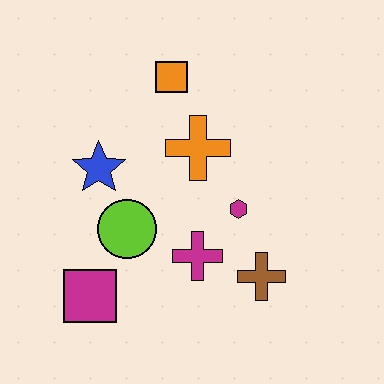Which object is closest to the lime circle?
The blue star is closest to the lime circle.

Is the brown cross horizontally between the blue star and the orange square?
No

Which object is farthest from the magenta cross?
The orange square is farthest from the magenta cross.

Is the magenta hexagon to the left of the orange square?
No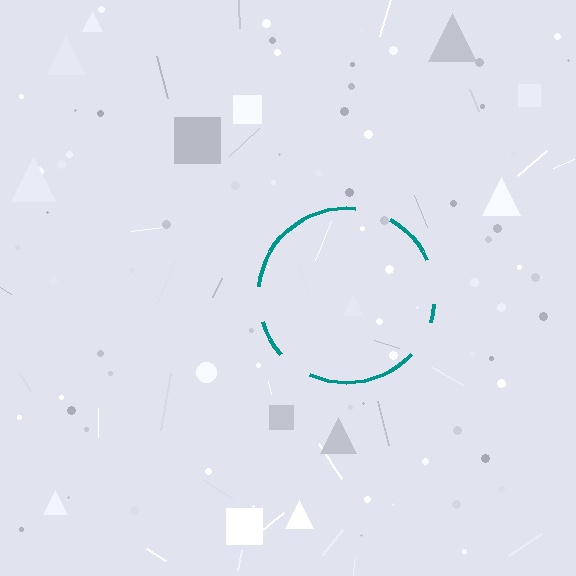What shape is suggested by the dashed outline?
The dashed outline suggests a circle.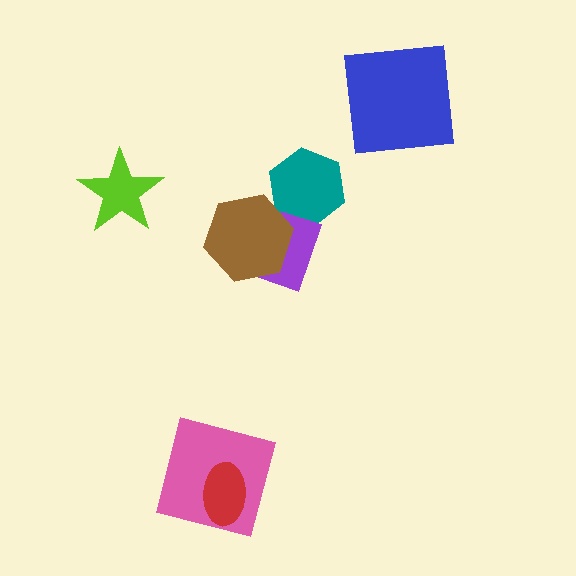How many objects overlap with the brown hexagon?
2 objects overlap with the brown hexagon.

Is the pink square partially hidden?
Yes, it is partially covered by another shape.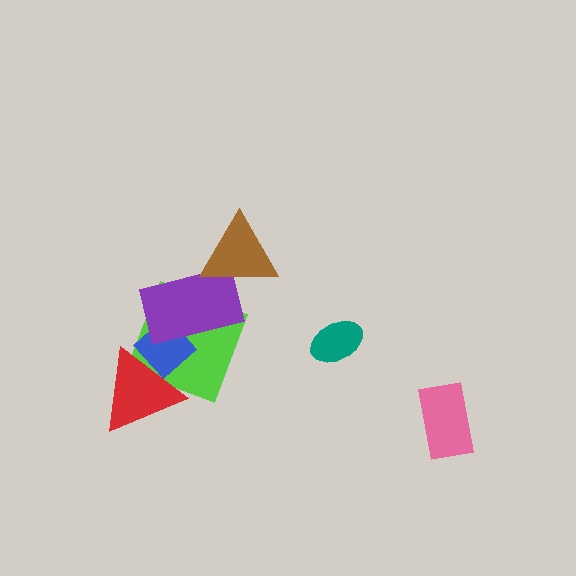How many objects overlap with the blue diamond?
3 objects overlap with the blue diamond.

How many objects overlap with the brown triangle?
1 object overlaps with the brown triangle.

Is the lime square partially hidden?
Yes, it is partially covered by another shape.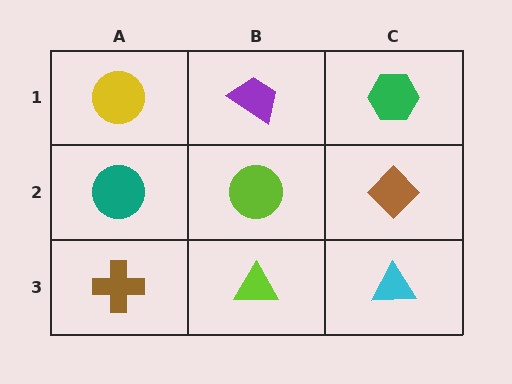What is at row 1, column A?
A yellow circle.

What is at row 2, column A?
A teal circle.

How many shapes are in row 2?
3 shapes.